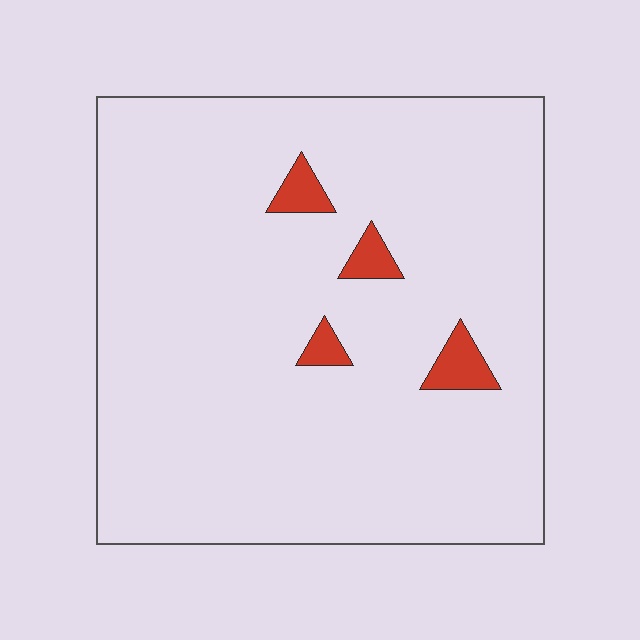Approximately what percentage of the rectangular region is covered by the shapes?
Approximately 5%.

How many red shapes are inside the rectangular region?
4.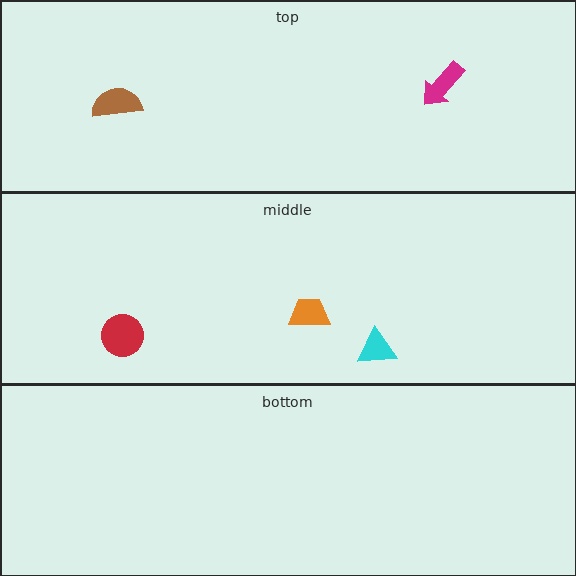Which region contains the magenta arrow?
The top region.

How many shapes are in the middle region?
3.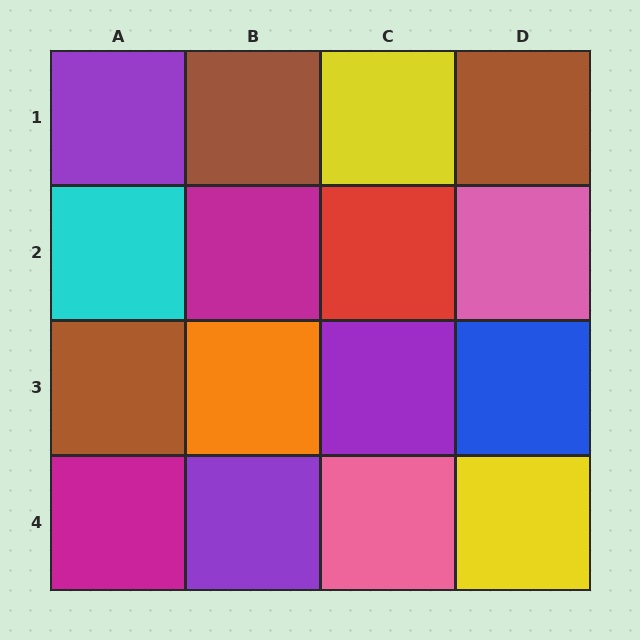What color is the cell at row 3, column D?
Blue.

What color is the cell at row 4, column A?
Magenta.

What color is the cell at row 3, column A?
Brown.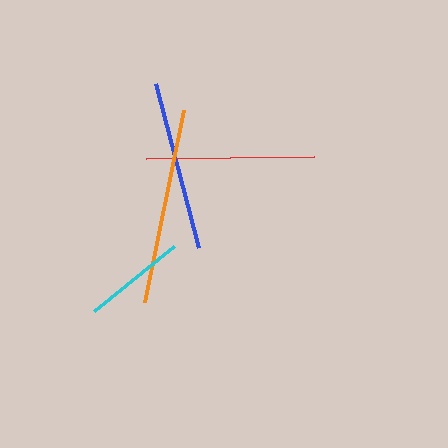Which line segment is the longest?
The orange line is the longest at approximately 197 pixels.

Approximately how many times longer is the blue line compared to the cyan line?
The blue line is approximately 1.6 times the length of the cyan line.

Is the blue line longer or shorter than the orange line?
The orange line is longer than the blue line.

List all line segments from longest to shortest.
From longest to shortest: orange, blue, red, cyan.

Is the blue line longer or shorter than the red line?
The blue line is longer than the red line.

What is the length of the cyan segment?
The cyan segment is approximately 104 pixels long.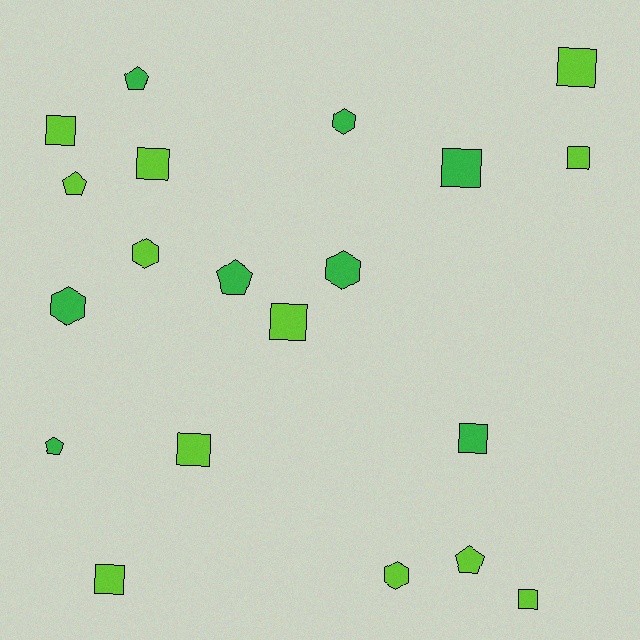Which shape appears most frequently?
Square, with 10 objects.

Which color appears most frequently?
Lime, with 12 objects.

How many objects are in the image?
There are 20 objects.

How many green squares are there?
There are 2 green squares.